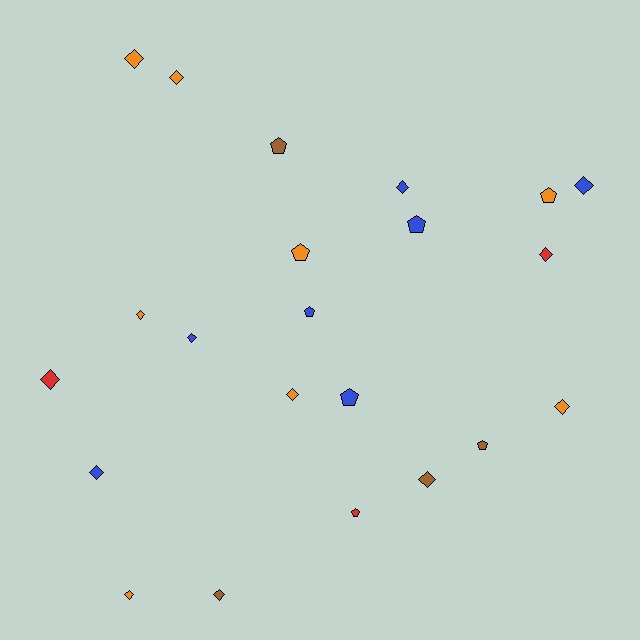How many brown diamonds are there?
There are 2 brown diamonds.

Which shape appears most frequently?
Diamond, with 14 objects.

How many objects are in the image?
There are 22 objects.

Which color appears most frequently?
Orange, with 8 objects.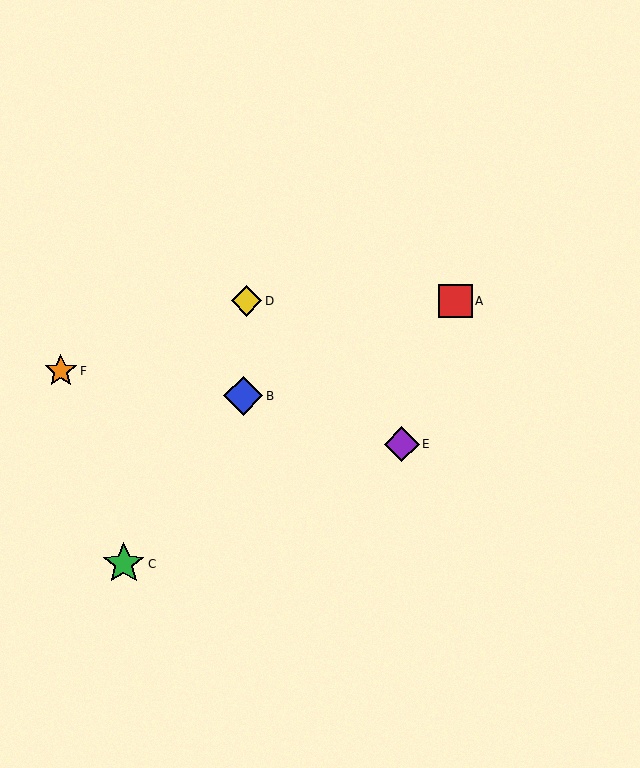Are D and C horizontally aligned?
No, D is at y≈301 and C is at y≈564.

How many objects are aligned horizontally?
2 objects (A, D) are aligned horizontally.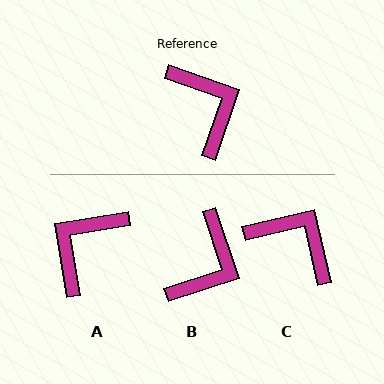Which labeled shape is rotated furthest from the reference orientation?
A, about 119 degrees away.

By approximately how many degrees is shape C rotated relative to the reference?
Approximately 32 degrees counter-clockwise.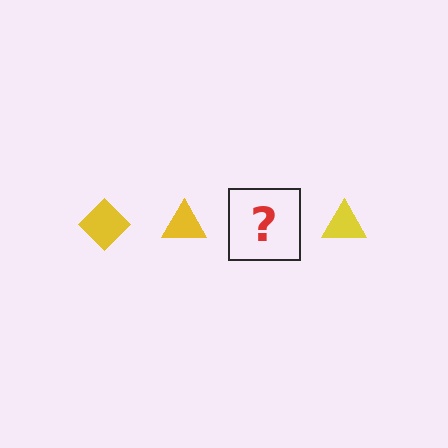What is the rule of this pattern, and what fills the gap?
The rule is that the pattern cycles through diamond, triangle shapes in yellow. The gap should be filled with a yellow diamond.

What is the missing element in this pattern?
The missing element is a yellow diamond.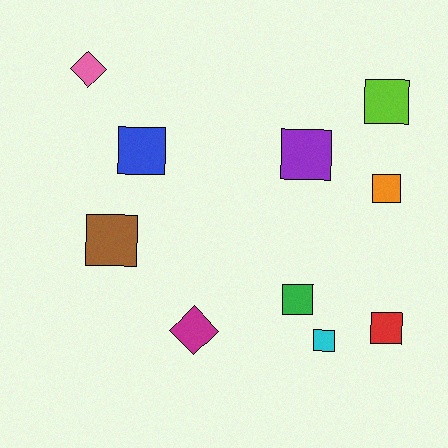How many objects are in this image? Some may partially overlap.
There are 10 objects.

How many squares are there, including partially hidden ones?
There are 8 squares.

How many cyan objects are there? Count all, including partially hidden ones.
There is 1 cyan object.